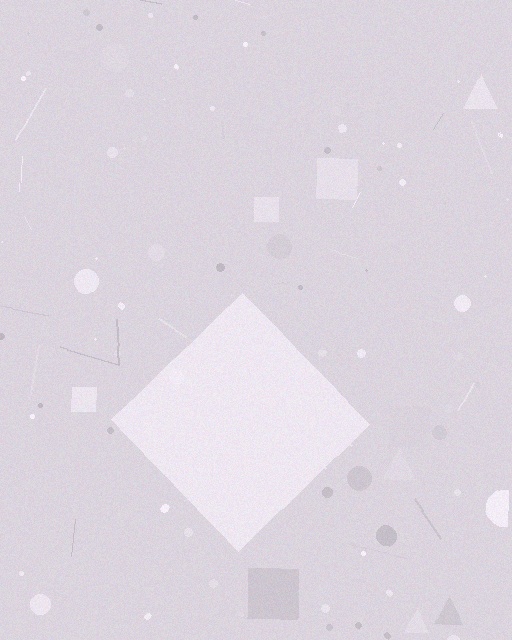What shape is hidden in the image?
A diamond is hidden in the image.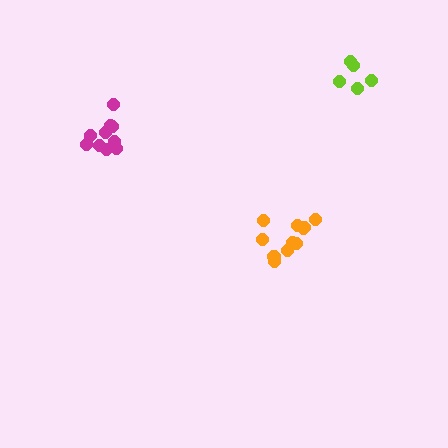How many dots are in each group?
Group 1: 10 dots, Group 2: 5 dots, Group 3: 11 dots (26 total).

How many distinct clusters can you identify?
There are 3 distinct clusters.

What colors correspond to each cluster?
The clusters are colored: magenta, lime, orange.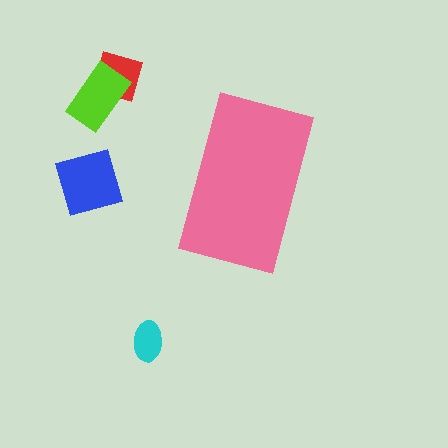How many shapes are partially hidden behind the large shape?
0 shapes are partially hidden.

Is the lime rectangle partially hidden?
No, the lime rectangle is fully visible.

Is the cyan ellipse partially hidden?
No, the cyan ellipse is fully visible.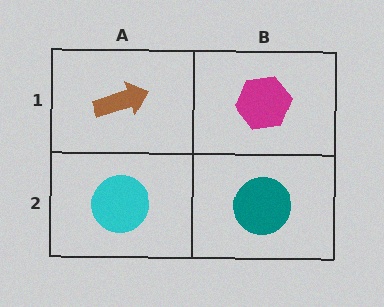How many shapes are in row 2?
2 shapes.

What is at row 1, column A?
A brown arrow.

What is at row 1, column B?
A magenta hexagon.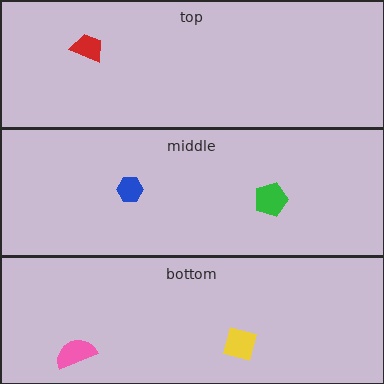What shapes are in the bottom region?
The yellow square, the pink semicircle.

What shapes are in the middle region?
The blue hexagon, the green pentagon.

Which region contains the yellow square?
The bottom region.